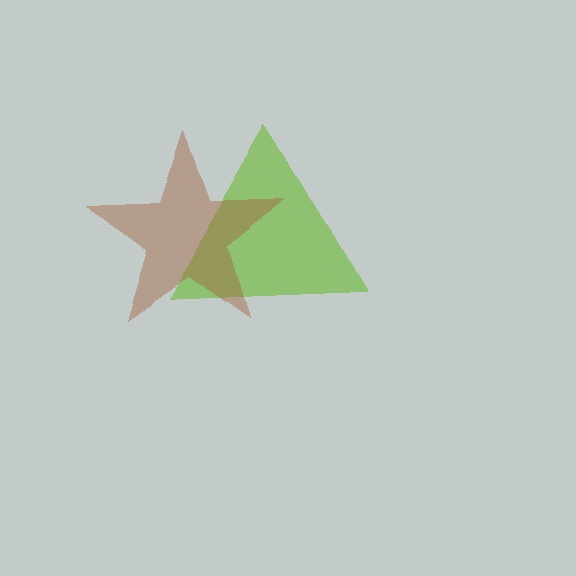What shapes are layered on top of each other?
The layered shapes are: a lime triangle, a brown star.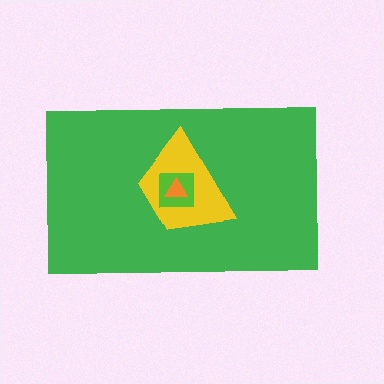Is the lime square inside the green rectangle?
Yes.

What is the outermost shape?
The green rectangle.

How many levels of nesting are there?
4.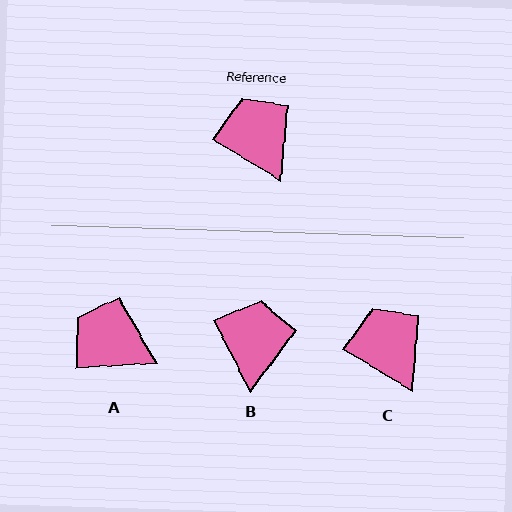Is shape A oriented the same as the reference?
No, it is off by about 34 degrees.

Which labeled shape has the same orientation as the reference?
C.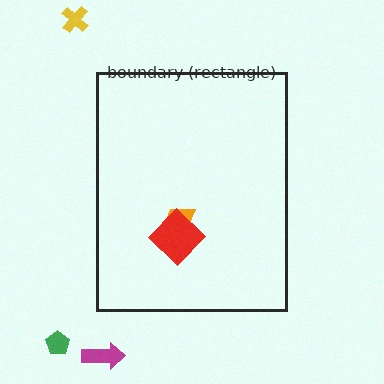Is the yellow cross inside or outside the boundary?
Outside.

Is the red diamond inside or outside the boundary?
Inside.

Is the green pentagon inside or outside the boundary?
Outside.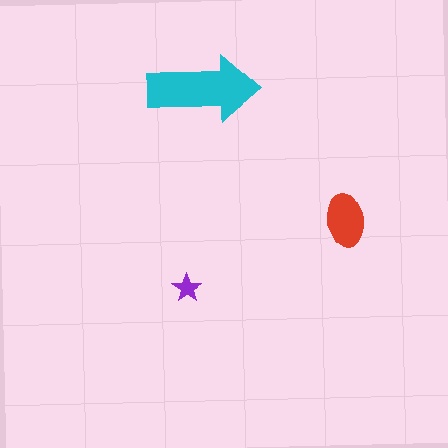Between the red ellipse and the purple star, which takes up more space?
The red ellipse.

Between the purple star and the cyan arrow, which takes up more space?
The cyan arrow.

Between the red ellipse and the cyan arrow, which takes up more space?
The cyan arrow.